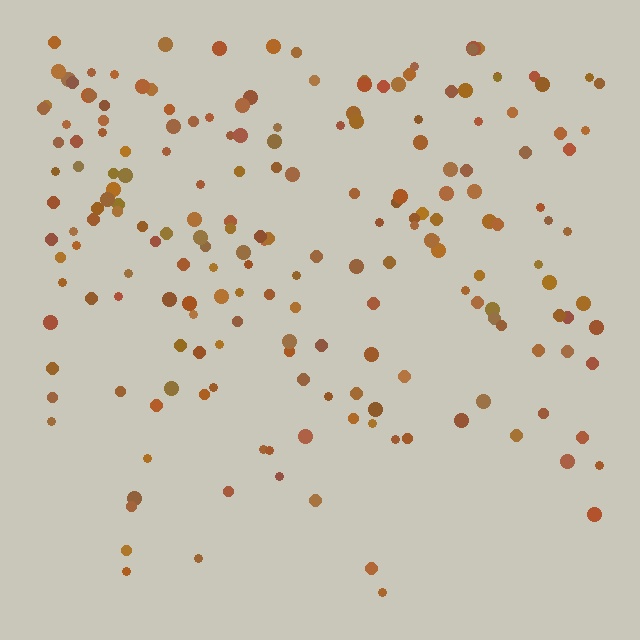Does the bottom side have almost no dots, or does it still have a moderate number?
Still a moderate number, just noticeably fewer than the top.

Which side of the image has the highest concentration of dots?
The top.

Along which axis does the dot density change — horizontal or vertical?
Vertical.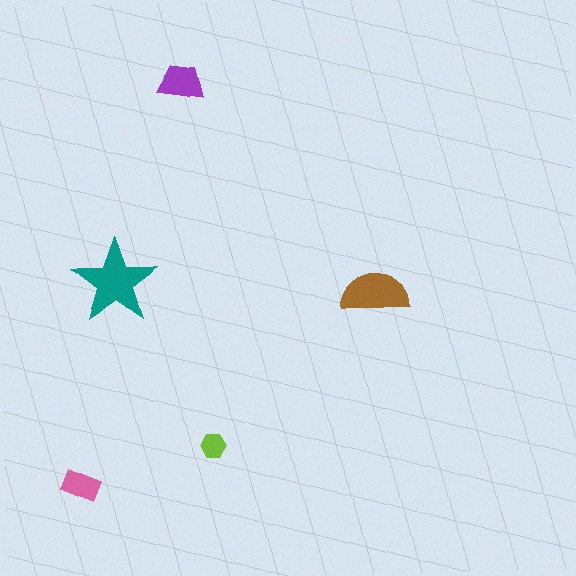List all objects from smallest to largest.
The lime hexagon, the pink rectangle, the purple trapezoid, the brown semicircle, the teal star.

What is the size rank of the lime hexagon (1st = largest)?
5th.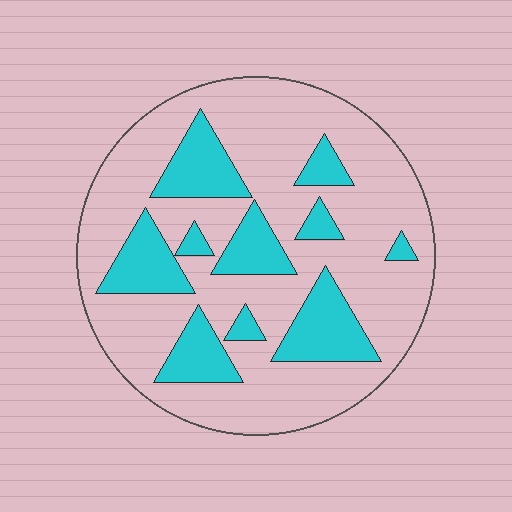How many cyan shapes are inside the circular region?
10.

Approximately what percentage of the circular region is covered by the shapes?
Approximately 25%.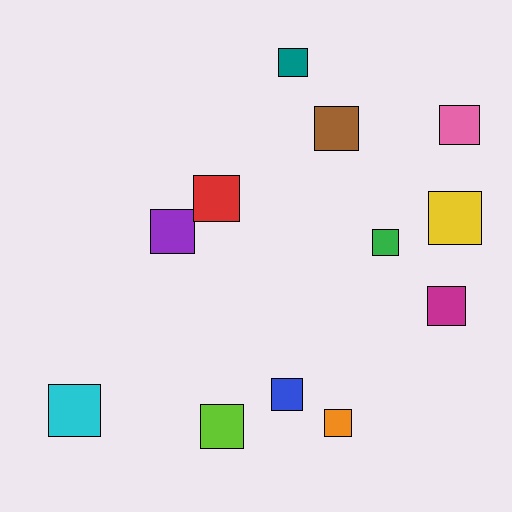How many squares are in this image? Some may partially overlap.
There are 12 squares.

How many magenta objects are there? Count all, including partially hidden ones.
There is 1 magenta object.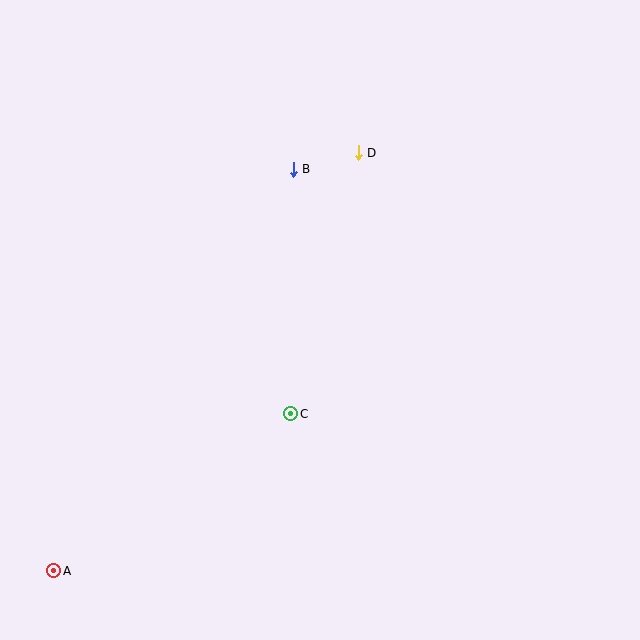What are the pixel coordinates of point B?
Point B is at (293, 169).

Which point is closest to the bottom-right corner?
Point C is closest to the bottom-right corner.